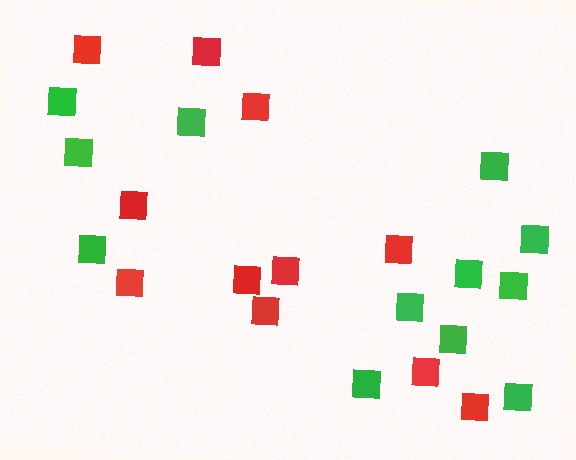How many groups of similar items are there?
There are 2 groups: one group of red squares (11) and one group of green squares (12).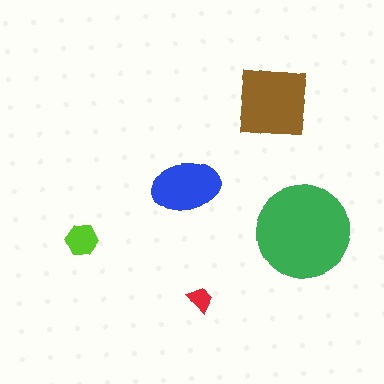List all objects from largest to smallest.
The green circle, the brown square, the blue ellipse, the lime hexagon, the red trapezoid.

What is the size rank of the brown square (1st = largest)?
2nd.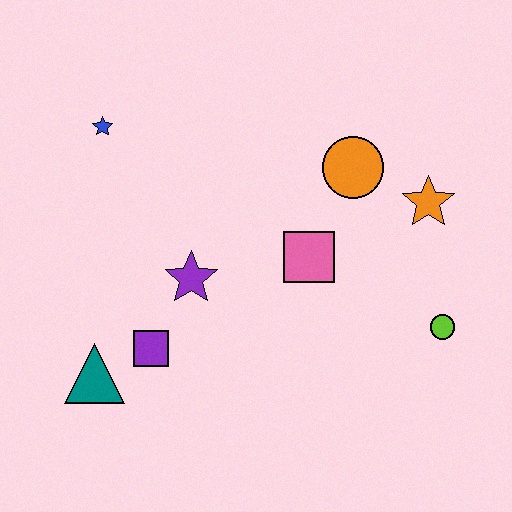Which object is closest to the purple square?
The teal triangle is closest to the purple square.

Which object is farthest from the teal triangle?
The orange star is farthest from the teal triangle.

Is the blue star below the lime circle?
No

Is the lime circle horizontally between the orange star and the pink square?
No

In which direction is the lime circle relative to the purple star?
The lime circle is to the right of the purple star.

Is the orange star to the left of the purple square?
No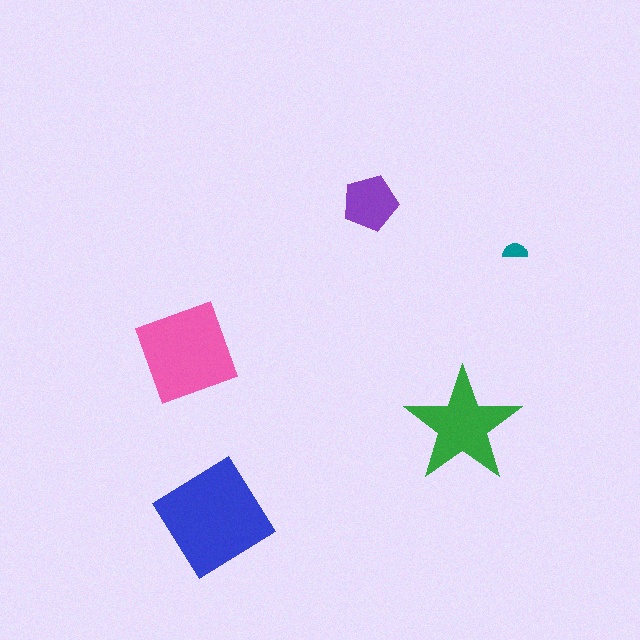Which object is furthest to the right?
The teal semicircle is rightmost.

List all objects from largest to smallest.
The blue diamond, the pink diamond, the green star, the purple pentagon, the teal semicircle.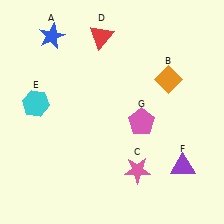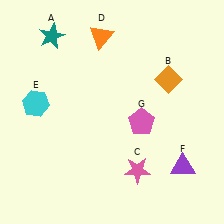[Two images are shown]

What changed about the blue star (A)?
In Image 1, A is blue. In Image 2, it changed to teal.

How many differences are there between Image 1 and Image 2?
There are 2 differences between the two images.